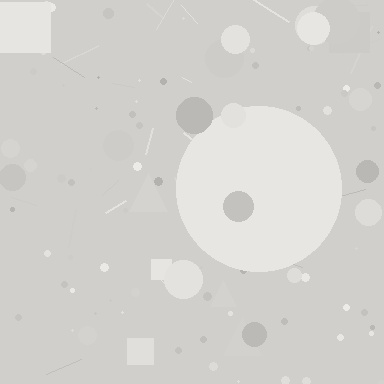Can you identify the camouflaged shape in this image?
The camouflaged shape is a circle.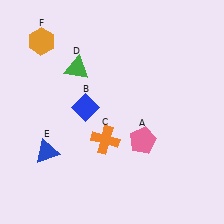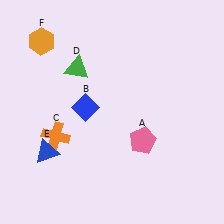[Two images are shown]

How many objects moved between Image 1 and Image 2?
1 object moved between the two images.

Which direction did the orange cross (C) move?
The orange cross (C) moved left.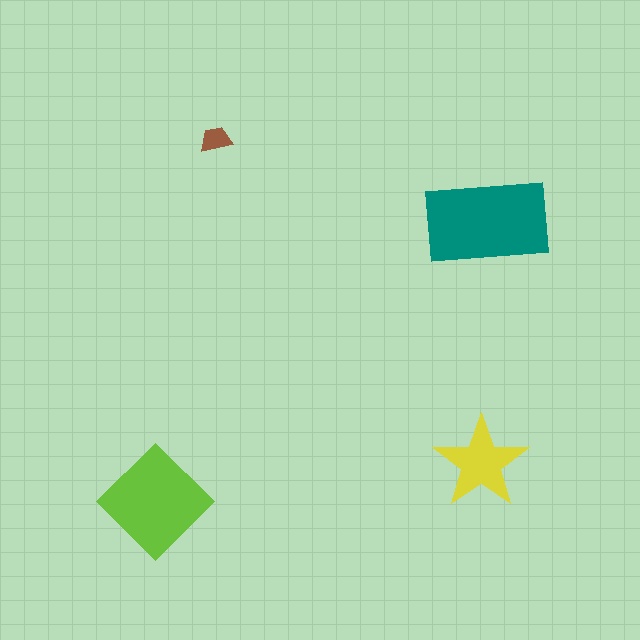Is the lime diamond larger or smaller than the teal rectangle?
Smaller.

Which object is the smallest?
The brown trapezoid.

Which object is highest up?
The brown trapezoid is topmost.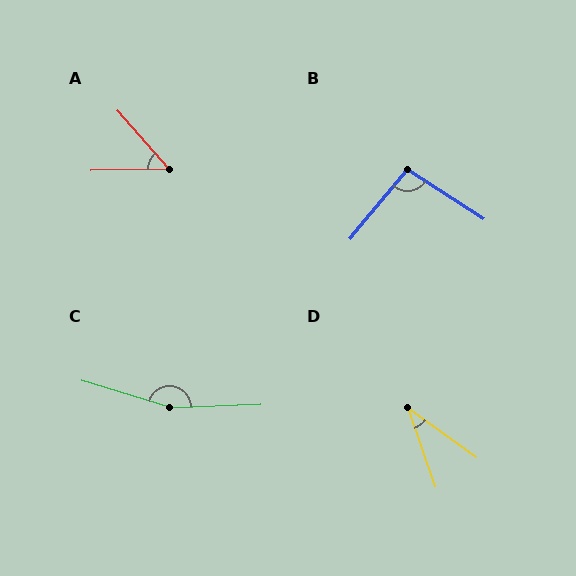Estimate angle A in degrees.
Approximately 50 degrees.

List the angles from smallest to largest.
D (36°), A (50°), B (97°), C (161°).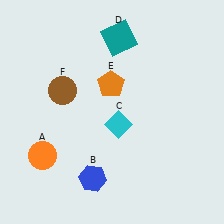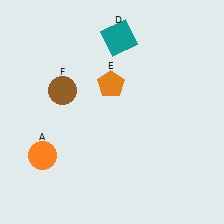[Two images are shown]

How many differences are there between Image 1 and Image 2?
There are 2 differences between the two images.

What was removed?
The cyan diamond (C), the blue hexagon (B) were removed in Image 2.